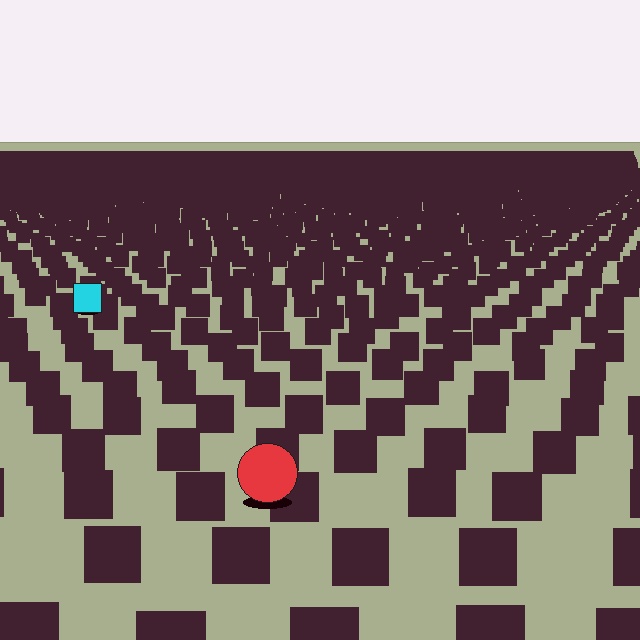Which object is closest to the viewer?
The red circle is closest. The texture marks near it are larger and more spread out.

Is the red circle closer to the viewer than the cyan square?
Yes. The red circle is closer — you can tell from the texture gradient: the ground texture is coarser near it.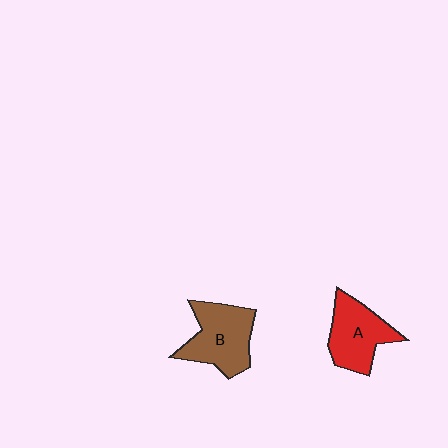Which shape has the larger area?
Shape B (brown).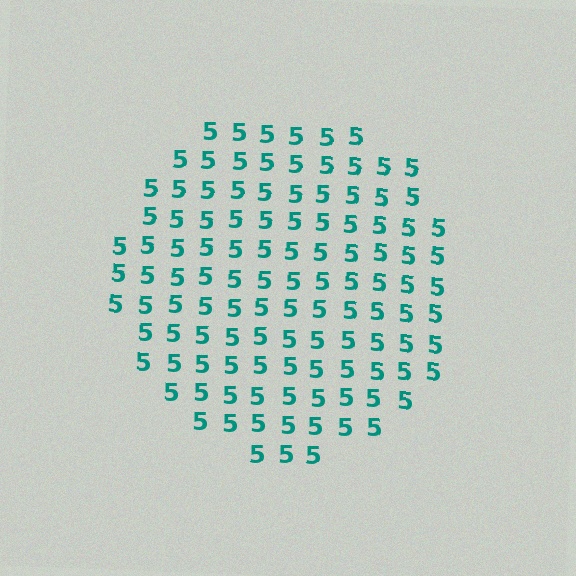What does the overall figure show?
The overall figure shows a circle.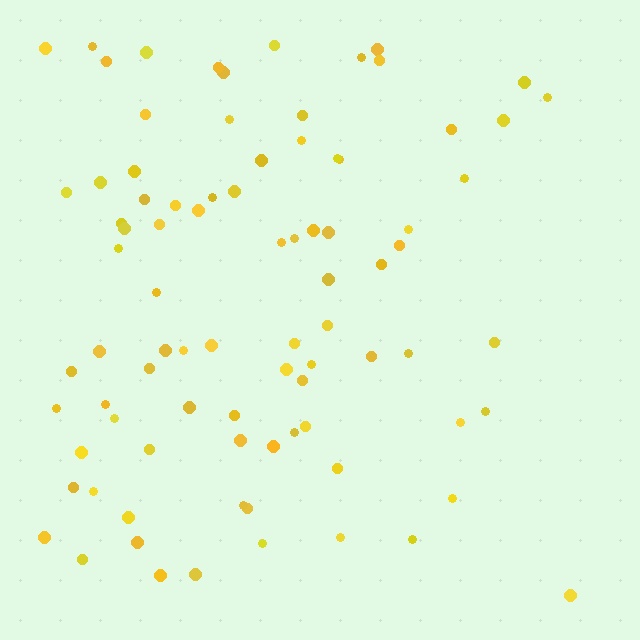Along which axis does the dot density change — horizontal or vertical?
Horizontal.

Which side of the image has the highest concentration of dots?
The left.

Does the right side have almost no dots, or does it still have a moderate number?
Still a moderate number, just noticeably fewer than the left.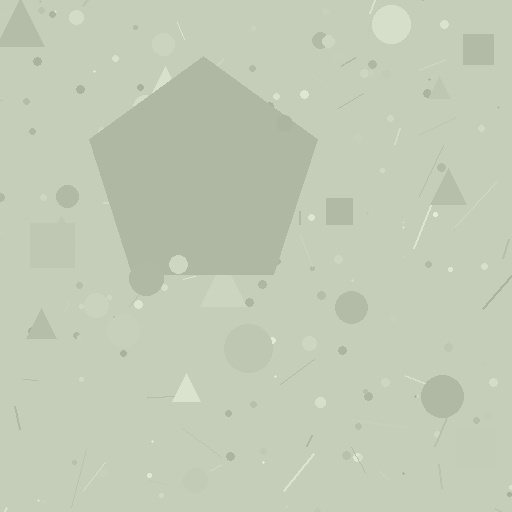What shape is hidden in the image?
A pentagon is hidden in the image.